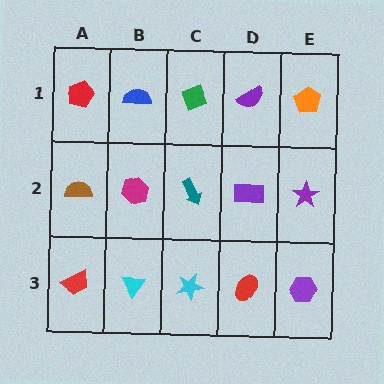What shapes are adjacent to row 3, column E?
A purple star (row 2, column E), a red ellipse (row 3, column D).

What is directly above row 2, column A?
A red pentagon.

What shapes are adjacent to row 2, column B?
A blue semicircle (row 1, column B), a cyan triangle (row 3, column B), a brown semicircle (row 2, column A), a teal arrow (row 2, column C).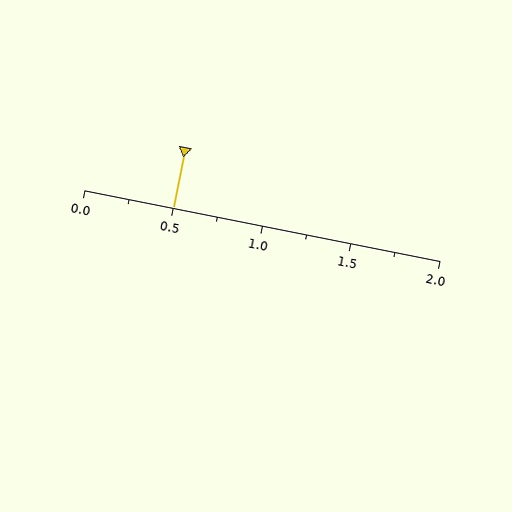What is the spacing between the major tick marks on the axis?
The major ticks are spaced 0.5 apart.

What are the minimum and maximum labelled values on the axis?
The axis runs from 0.0 to 2.0.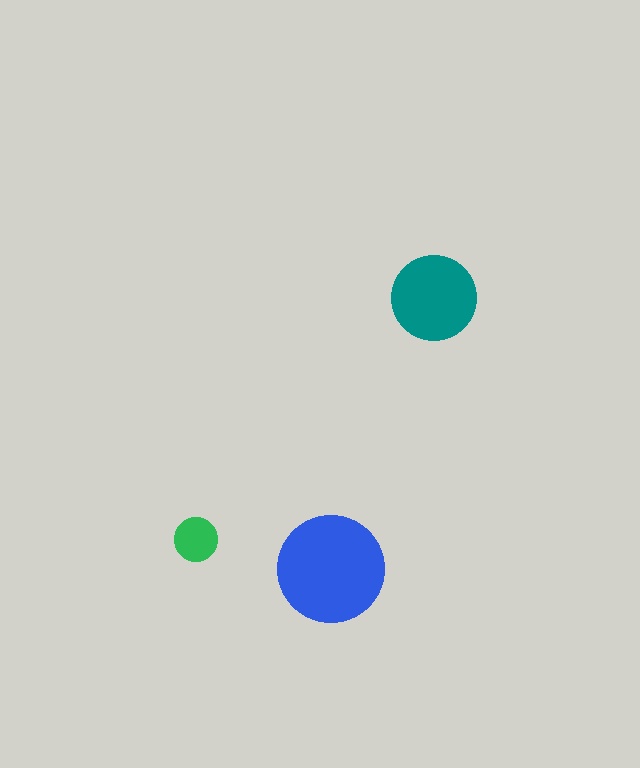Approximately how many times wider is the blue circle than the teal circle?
About 1.5 times wider.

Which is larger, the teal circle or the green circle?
The teal one.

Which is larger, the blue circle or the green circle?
The blue one.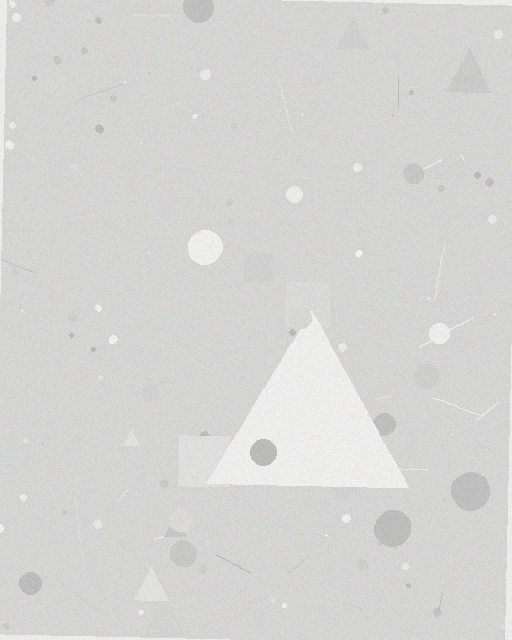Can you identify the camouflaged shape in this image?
The camouflaged shape is a triangle.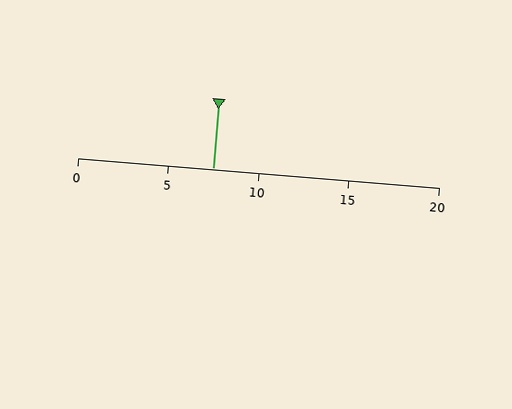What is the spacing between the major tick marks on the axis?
The major ticks are spaced 5 apart.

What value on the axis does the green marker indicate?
The marker indicates approximately 7.5.